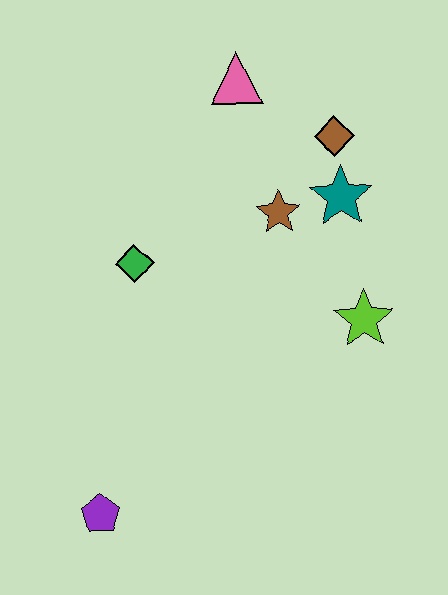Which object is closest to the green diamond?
The brown star is closest to the green diamond.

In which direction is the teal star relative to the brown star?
The teal star is to the right of the brown star.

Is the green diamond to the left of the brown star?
Yes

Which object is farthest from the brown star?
The purple pentagon is farthest from the brown star.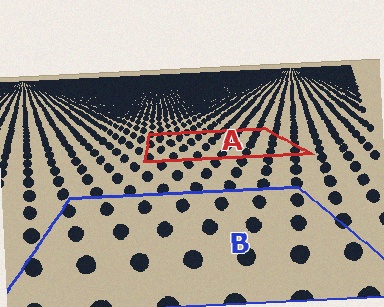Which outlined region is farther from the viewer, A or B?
Region A is farther from the viewer — the texture elements inside it appear smaller and more densely packed.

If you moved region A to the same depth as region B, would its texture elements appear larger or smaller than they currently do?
They would appear larger. At a closer depth, the same texture elements are projected at a bigger on-screen size.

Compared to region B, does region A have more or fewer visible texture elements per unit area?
Region A has more texture elements per unit area — they are packed more densely because it is farther away.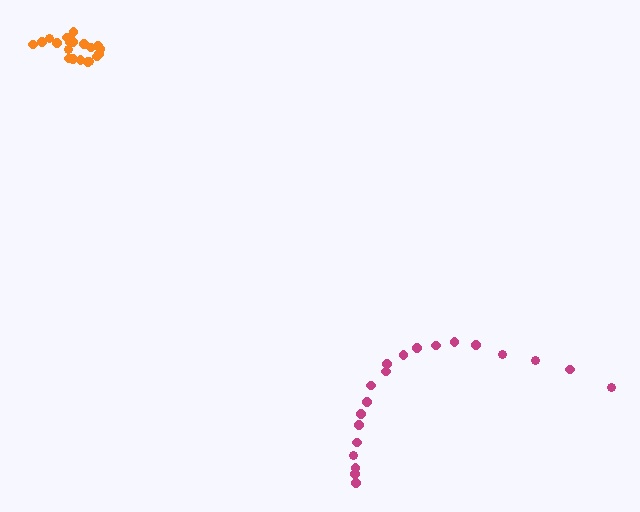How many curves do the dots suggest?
There are 2 distinct paths.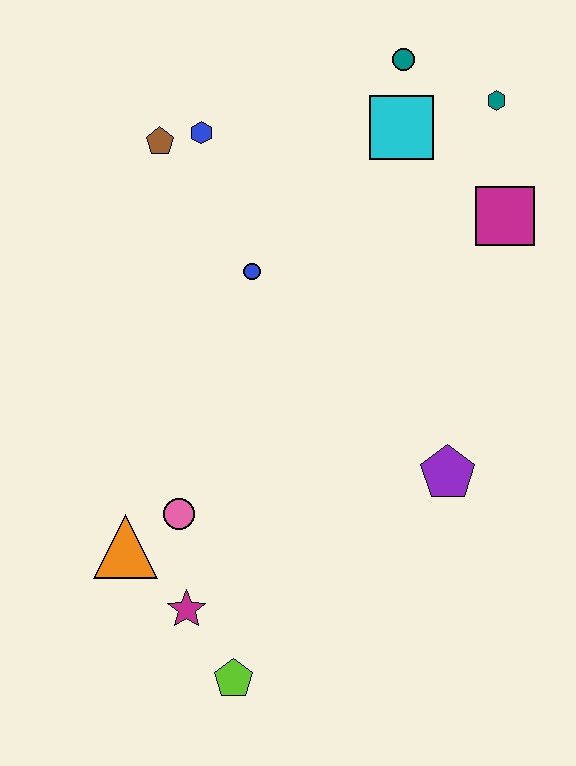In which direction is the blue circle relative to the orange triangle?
The blue circle is above the orange triangle.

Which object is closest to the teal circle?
The cyan square is closest to the teal circle.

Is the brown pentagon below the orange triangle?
No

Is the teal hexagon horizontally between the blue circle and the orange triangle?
No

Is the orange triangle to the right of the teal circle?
No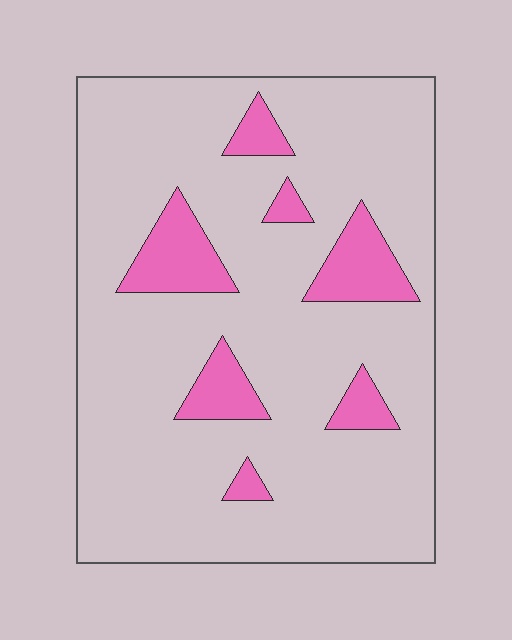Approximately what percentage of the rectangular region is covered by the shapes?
Approximately 15%.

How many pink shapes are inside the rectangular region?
7.